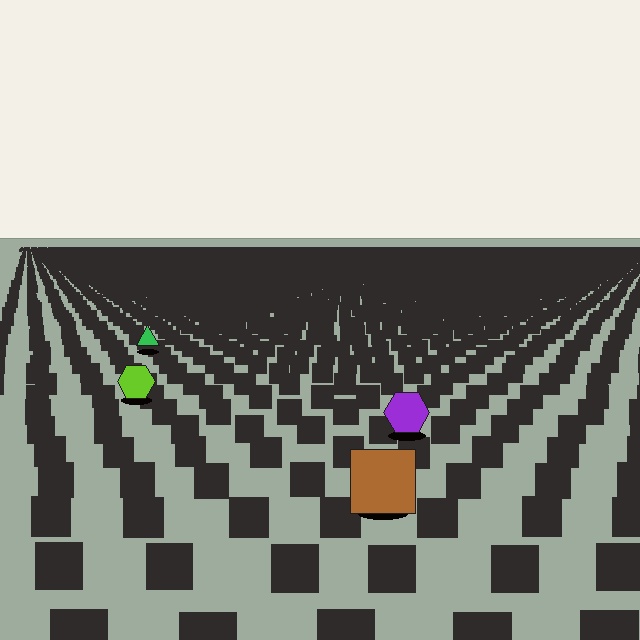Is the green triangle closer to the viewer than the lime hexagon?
No. The lime hexagon is closer — you can tell from the texture gradient: the ground texture is coarser near it.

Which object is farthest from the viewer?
The green triangle is farthest from the viewer. It appears smaller and the ground texture around it is denser.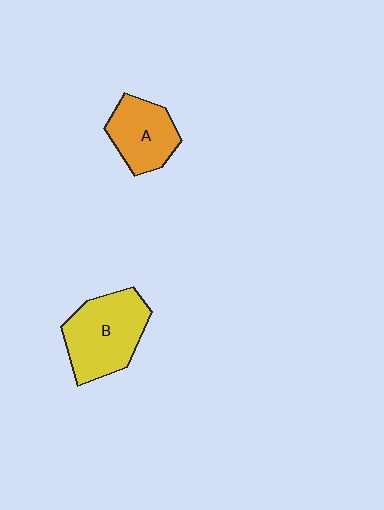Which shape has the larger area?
Shape B (yellow).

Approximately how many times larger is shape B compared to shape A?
Approximately 1.4 times.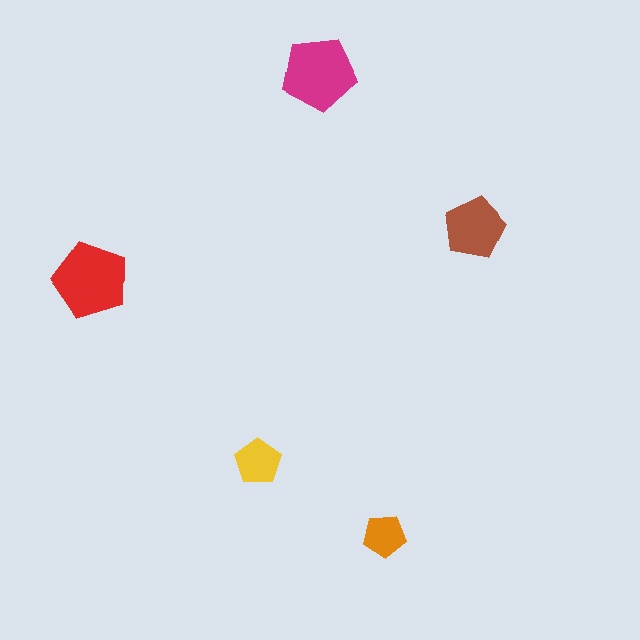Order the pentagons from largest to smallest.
the red one, the magenta one, the brown one, the yellow one, the orange one.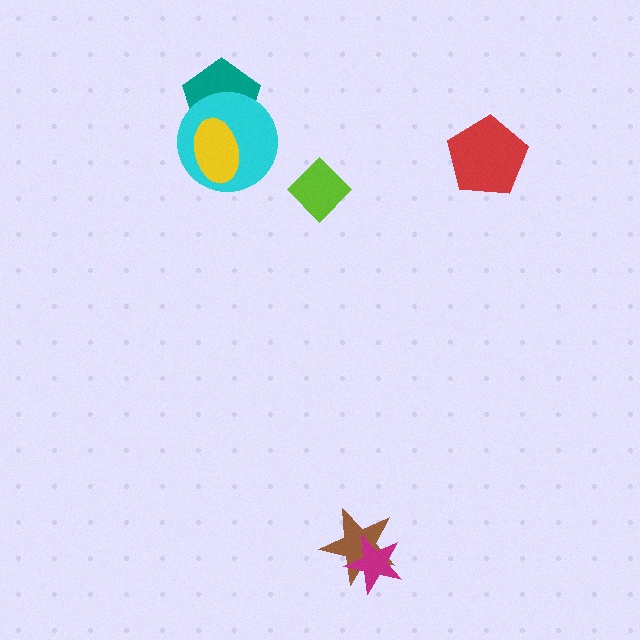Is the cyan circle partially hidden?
Yes, it is partially covered by another shape.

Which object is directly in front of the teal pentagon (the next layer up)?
The cyan circle is directly in front of the teal pentagon.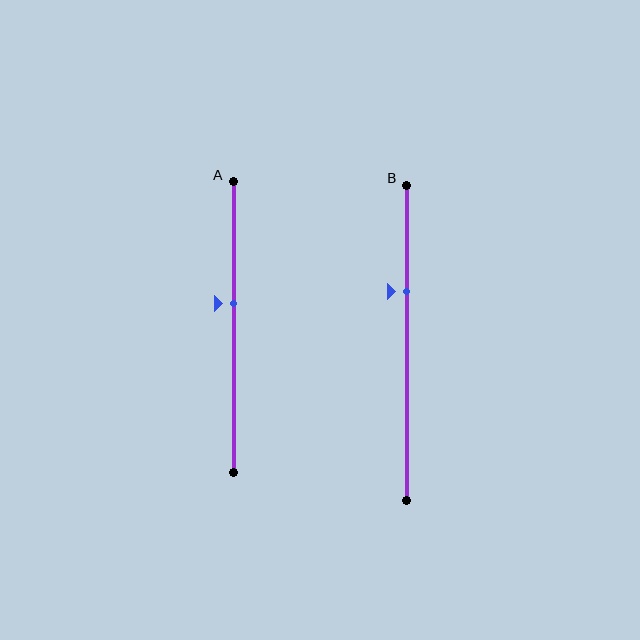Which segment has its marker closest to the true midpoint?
Segment A has its marker closest to the true midpoint.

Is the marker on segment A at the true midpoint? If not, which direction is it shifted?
No, the marker on segment A is shifted upward by about 8% of the segment length.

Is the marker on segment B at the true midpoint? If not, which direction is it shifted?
No, the marker on segment B is shifted upward by about 16% of the segment length.